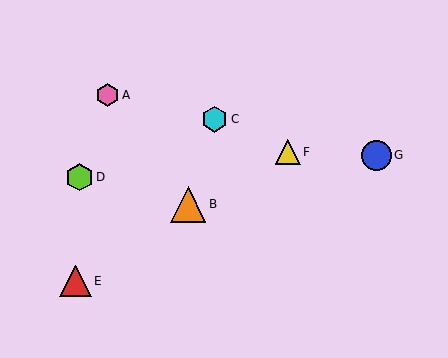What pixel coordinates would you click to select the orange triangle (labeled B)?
Click at (188, 204) to select the orange triangle B.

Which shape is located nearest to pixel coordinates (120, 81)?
The pink hexagon (labeled A) at (107, 95) is nearest to that location.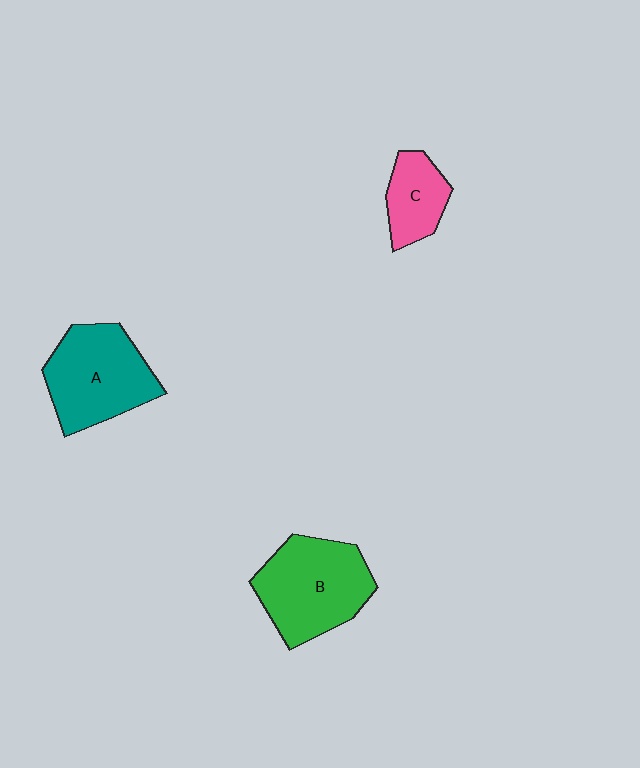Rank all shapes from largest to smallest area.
From largest to smallest: B (green), A (teal), C (pink).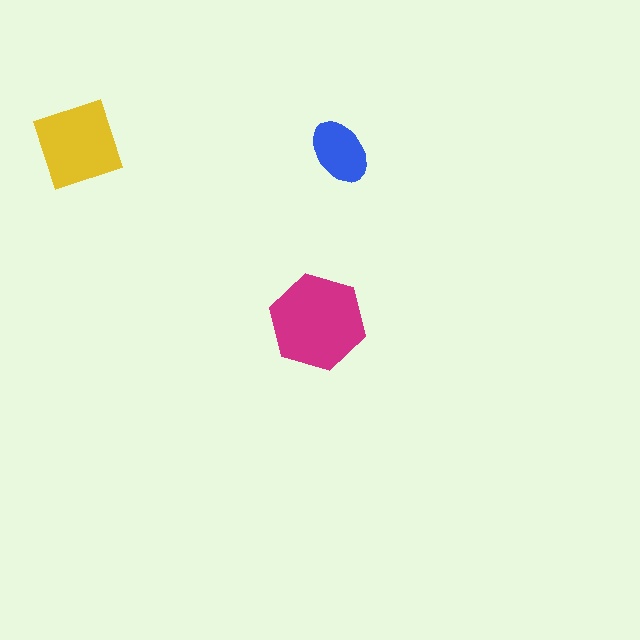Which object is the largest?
The magenta hexagon.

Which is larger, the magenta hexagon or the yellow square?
The magenta hexagon.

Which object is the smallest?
The blue ellipse.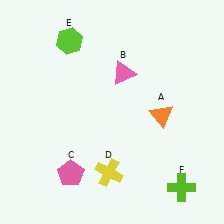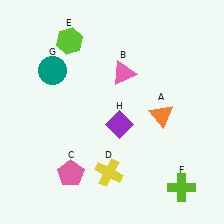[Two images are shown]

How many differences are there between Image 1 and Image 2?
There are 2 differences between the two images.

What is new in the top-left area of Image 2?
A teal circle (G) was added in the top-left area of Image 2.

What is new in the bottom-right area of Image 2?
A purple diamond (H) was added in the bottom-right area of Image 2.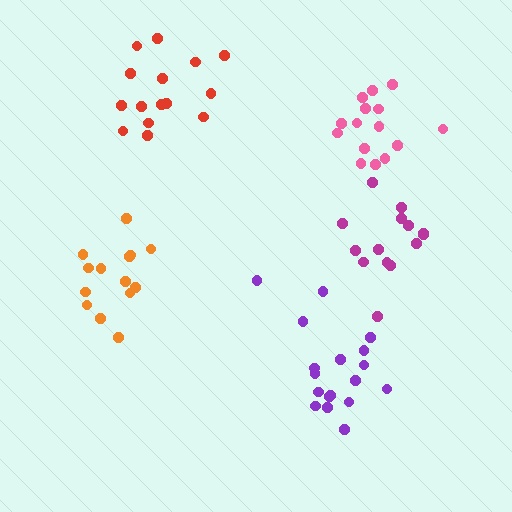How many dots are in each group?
Group 1: 14 dots, Group 2: 18 dots, Group 3: 15 dots, Group 4: 14 dots, Group 5: 15 dots (76 total).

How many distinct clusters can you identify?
There are 5 distinct clusters.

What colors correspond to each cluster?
The clusters are colored: orange, purple, red, magenta, pink.